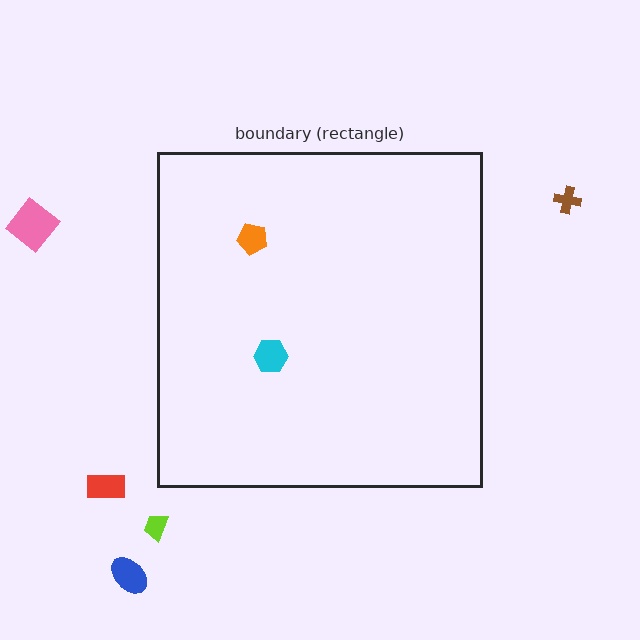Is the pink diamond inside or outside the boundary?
Outside.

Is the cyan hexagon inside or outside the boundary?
Inside.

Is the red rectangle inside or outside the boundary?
Outside.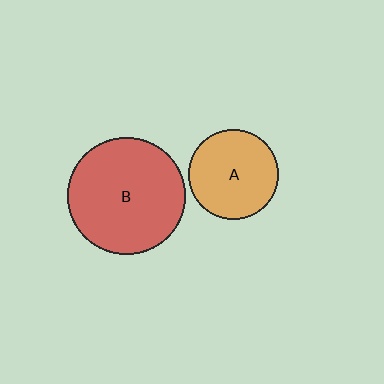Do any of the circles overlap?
No, none of the circles overlap.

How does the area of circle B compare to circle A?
Approximately 1.7 times.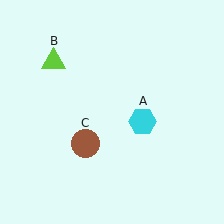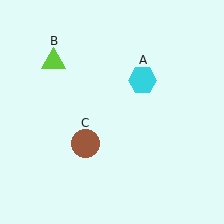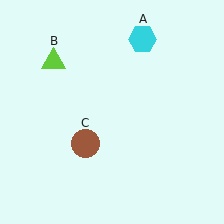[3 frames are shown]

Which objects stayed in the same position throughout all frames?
Lime triangle (object B) and brown circle (object C) remained stationary.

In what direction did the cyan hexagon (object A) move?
The cyan hexagon (object A) moved up.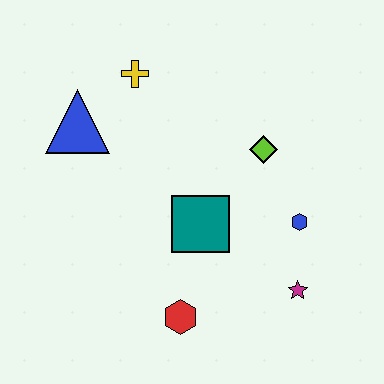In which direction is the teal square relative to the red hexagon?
The teal square is above the red hexagon.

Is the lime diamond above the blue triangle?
No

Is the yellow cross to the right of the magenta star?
No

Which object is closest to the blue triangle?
The yellow cross is closest to the blue triangle.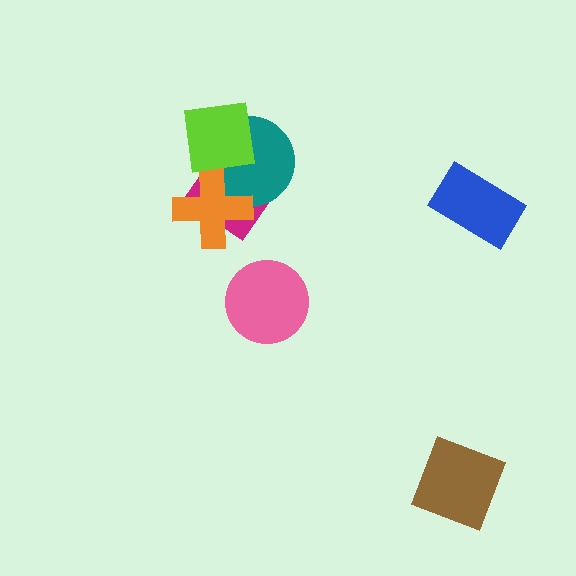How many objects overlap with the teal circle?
3 objects overlap with the teal circle.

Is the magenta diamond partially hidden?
Yes, it is partially covered by another shape.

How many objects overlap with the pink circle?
0 objects overlap with the pink circle.